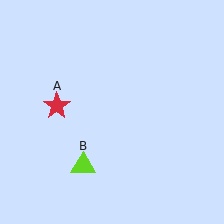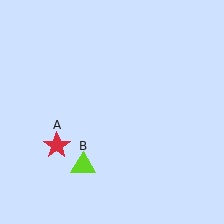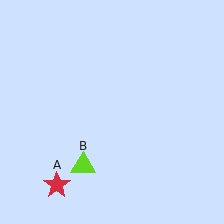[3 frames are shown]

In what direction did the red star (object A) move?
The red star (object A) moved down.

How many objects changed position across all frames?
1 object changed position: red star (object A).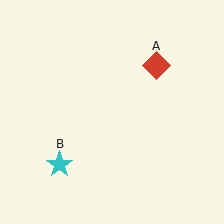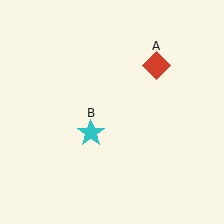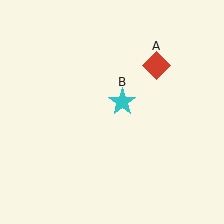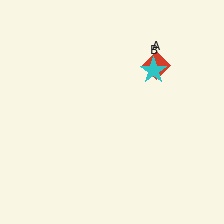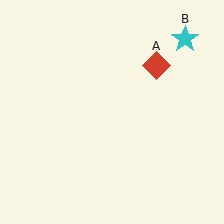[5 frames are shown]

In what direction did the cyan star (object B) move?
The cyan star (object B) moved up and to the right.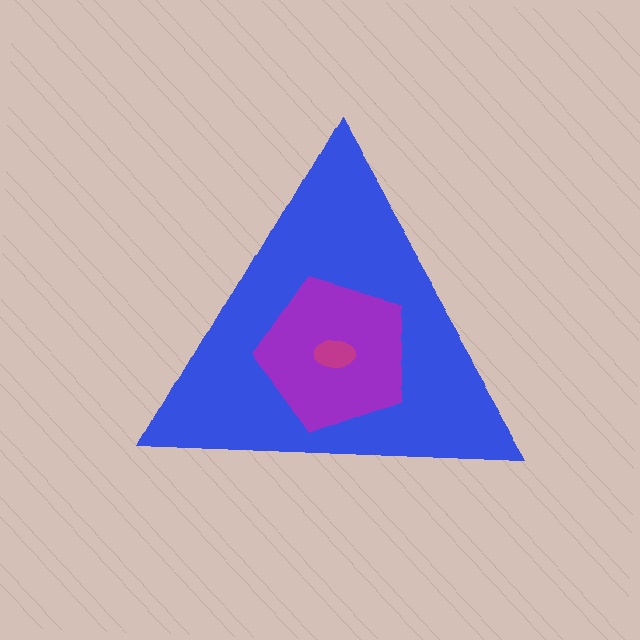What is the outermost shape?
The blue triangle.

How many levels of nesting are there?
3.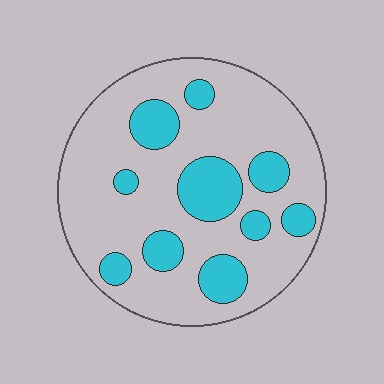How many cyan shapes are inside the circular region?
10.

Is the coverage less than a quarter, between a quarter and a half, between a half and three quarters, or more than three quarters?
Less than a quarter.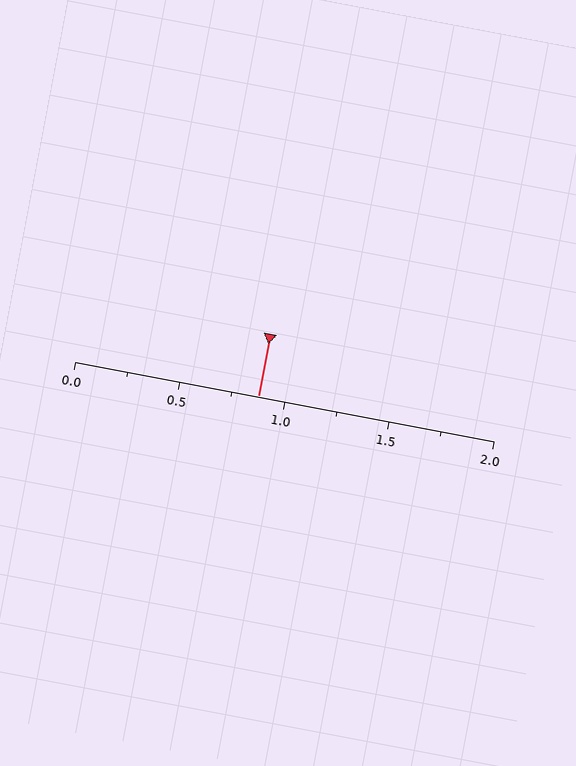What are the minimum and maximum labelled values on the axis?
The axis runs from 0.0 to 2.0.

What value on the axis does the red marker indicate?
The marker indicates approximately 0.88.